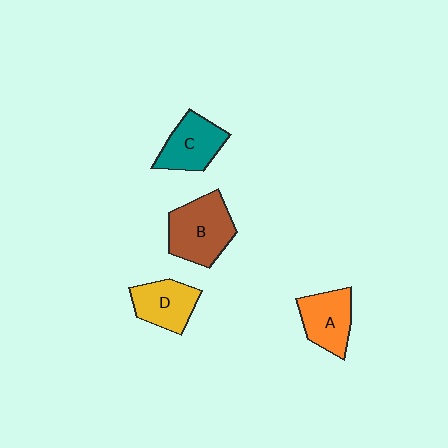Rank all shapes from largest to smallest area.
From largest to smallest: B (brown), C (teal), A (orange), D (yellow).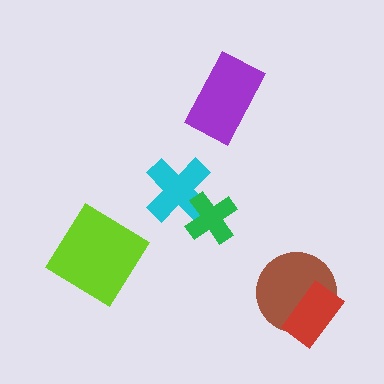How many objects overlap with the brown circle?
1 object overlaps with the brown circle.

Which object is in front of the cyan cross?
The green cross is in front of the cyan cross.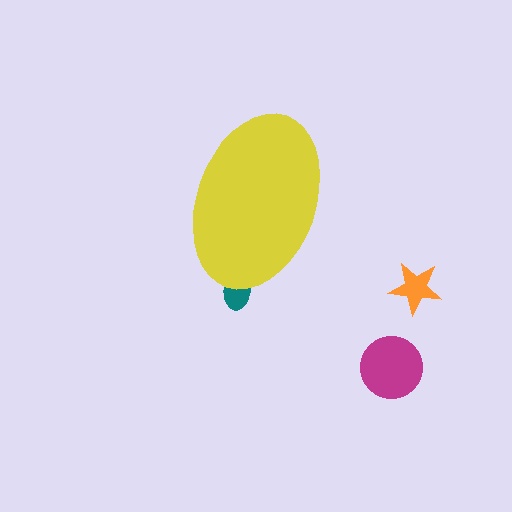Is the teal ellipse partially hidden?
Yes, the teal ellipse is partially hidden behind the yellow ellipse.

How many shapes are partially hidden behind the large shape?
1 shape is partially hidden.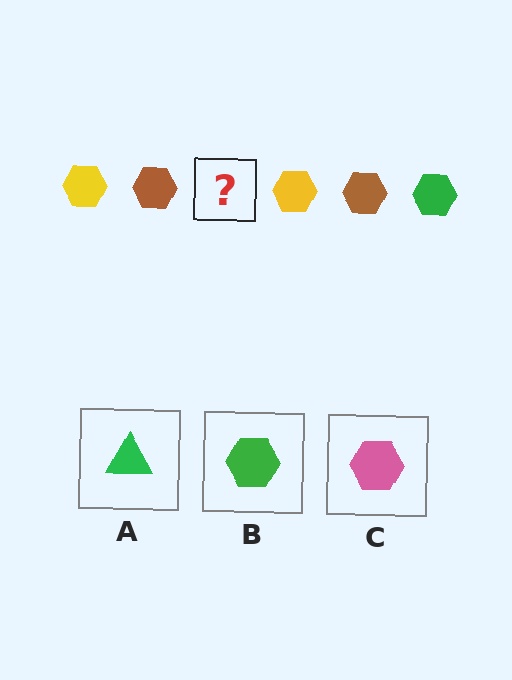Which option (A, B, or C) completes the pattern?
B.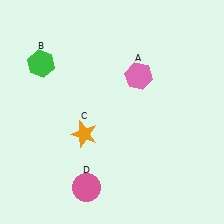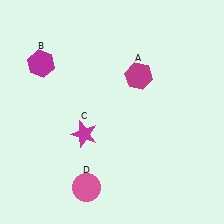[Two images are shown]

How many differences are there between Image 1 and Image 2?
There are 3 differences between the two images.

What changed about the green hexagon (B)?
In Image 1, B is green. In Image 2, it changed to magenta.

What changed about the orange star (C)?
In Image 1, C is orange. In Image 2, it changed to magenta.